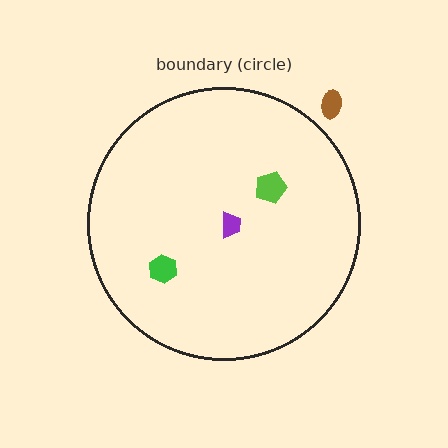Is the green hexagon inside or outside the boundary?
Inside.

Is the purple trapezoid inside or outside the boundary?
Inside.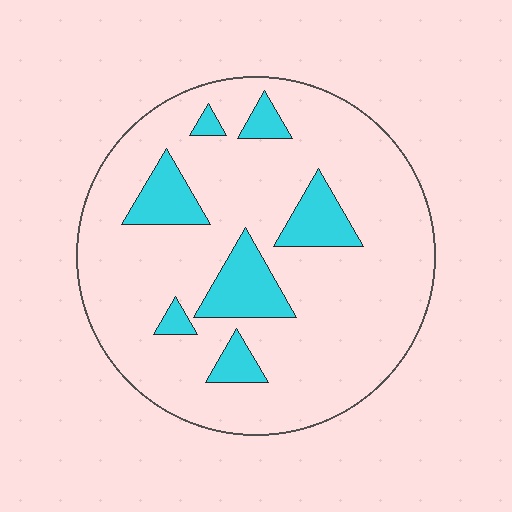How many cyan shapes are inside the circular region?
7.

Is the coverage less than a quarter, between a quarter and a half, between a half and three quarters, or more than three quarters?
Less than a quarter.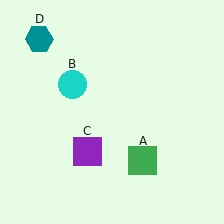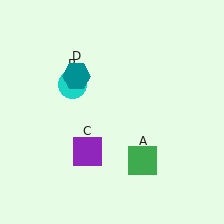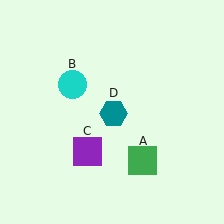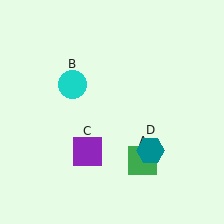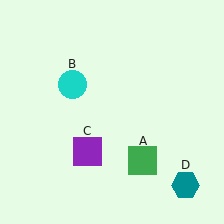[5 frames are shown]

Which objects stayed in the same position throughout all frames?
Green square (object A) and cyan circle (object B) and purple square (object C) remained stationary.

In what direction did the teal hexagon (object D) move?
The teal hexagon (object D) moved down and to the right.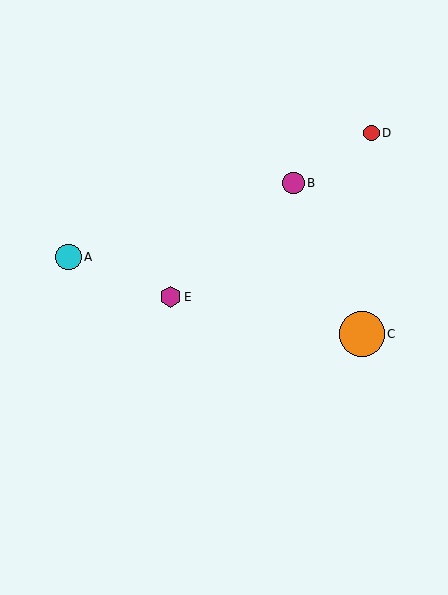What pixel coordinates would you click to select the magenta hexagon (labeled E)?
Click at (171, 297) to select the magenta hexagon E.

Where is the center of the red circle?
The center of the red circle is at (371, 133).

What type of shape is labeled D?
Shape D is a red circle.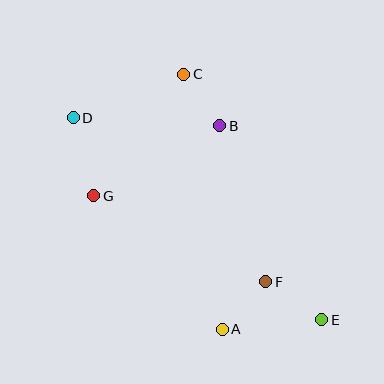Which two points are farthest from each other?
Points D and E are farthest from each other.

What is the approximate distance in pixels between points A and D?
The distance between A and D is approximately 259 pixels.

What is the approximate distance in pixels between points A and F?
The distance between A and F is approximately 64 pixels.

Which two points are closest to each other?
Points B and C are closest to each other.